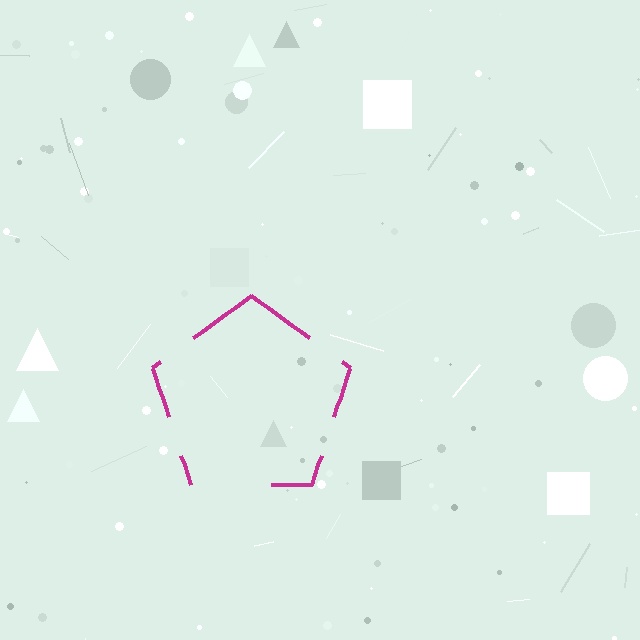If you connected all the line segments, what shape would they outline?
They would outline a pentagon.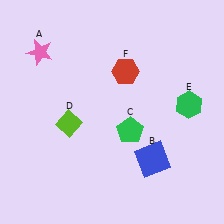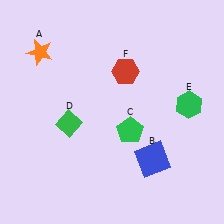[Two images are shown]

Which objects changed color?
A changed from pink to orange. D changed from lime to green.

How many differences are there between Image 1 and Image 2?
There are 2 differences between the two images.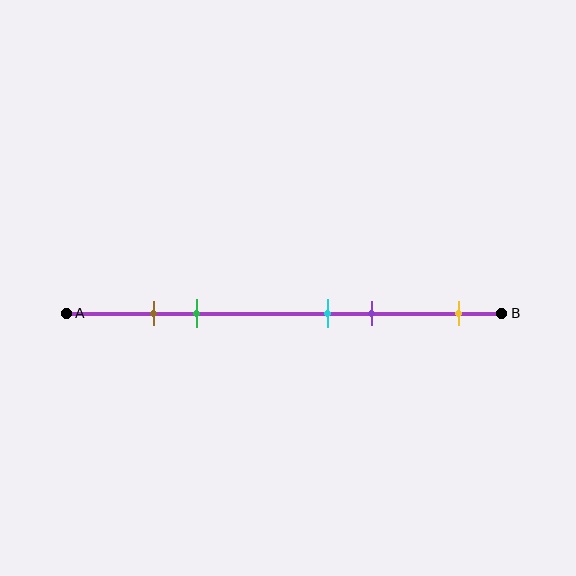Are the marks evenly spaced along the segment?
No, the marks are not evenly spaced.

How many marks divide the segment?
There are 5 marks dividing the segment.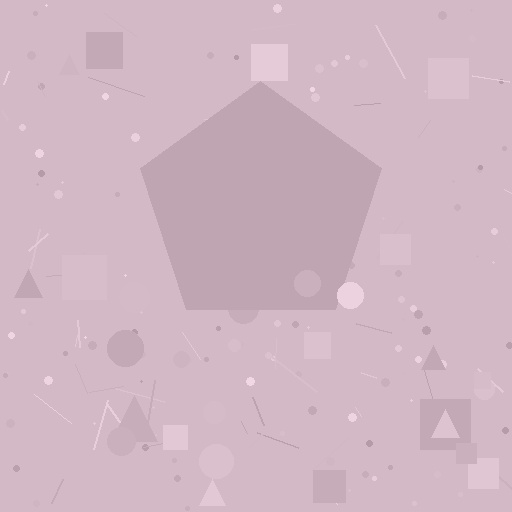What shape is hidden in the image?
A pentagon is hidden in the image.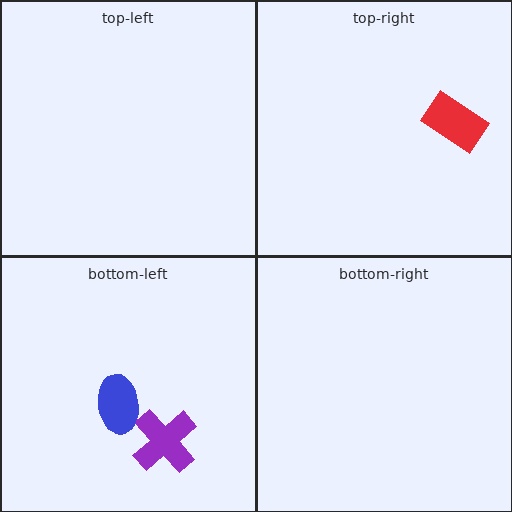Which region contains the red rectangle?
The top-right region.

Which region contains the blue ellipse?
The bottom-left region.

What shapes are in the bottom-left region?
The purple cross, the blue ellipse.